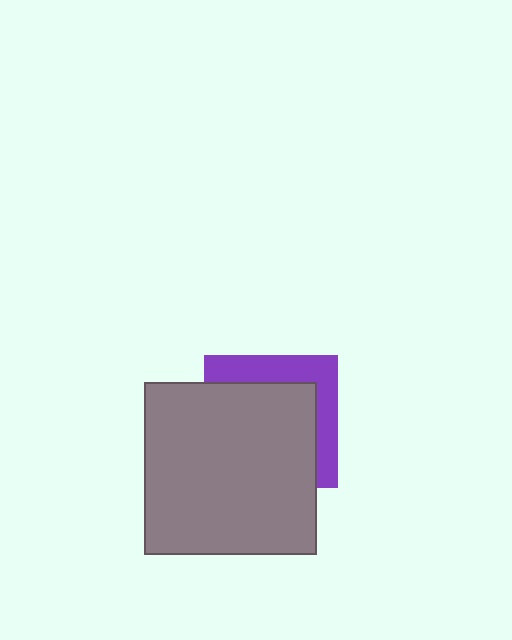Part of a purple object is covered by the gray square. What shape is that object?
It is a square.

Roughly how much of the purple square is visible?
A small part of it is visible (roughly 32%).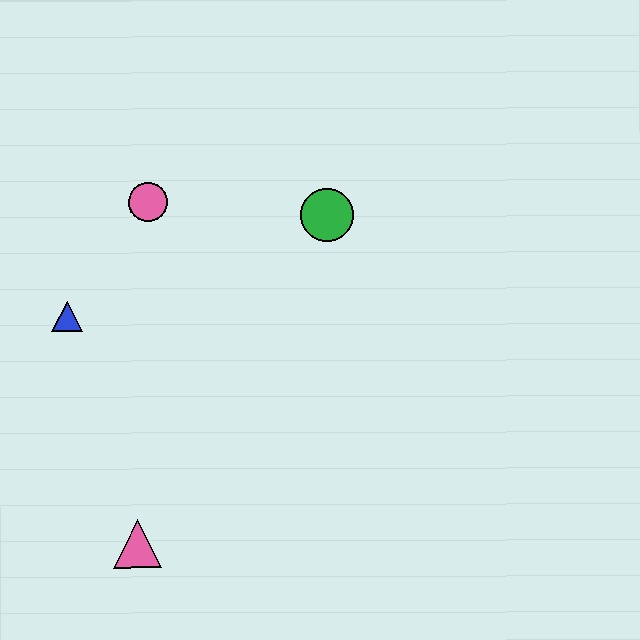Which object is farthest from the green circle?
The pink triangle is farthest from the green circle.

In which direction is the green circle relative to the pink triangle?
The green circle is above the pink triangle.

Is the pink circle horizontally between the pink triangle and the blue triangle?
No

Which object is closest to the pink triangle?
The blue triangle is closest to the pink triangle.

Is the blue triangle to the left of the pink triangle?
Yes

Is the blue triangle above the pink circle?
No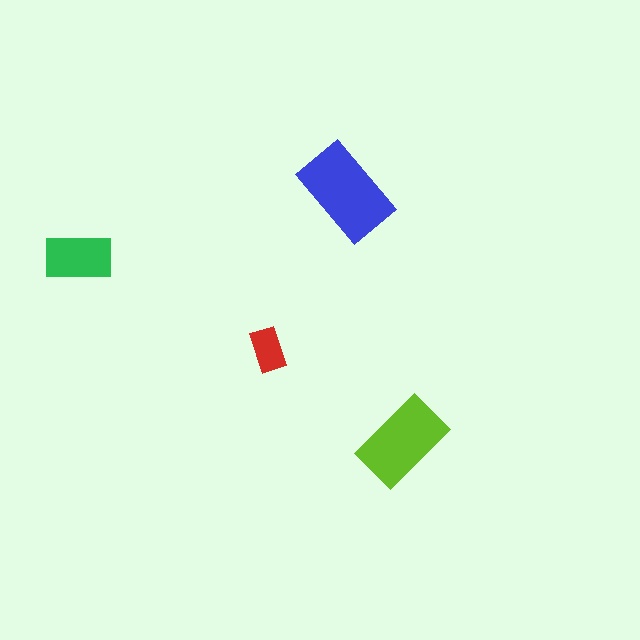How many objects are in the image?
There are 4 objects in the image.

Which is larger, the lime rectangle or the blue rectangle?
The blue one.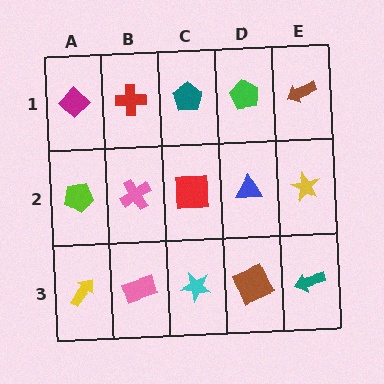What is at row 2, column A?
A lime pentagon.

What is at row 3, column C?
A cyan star.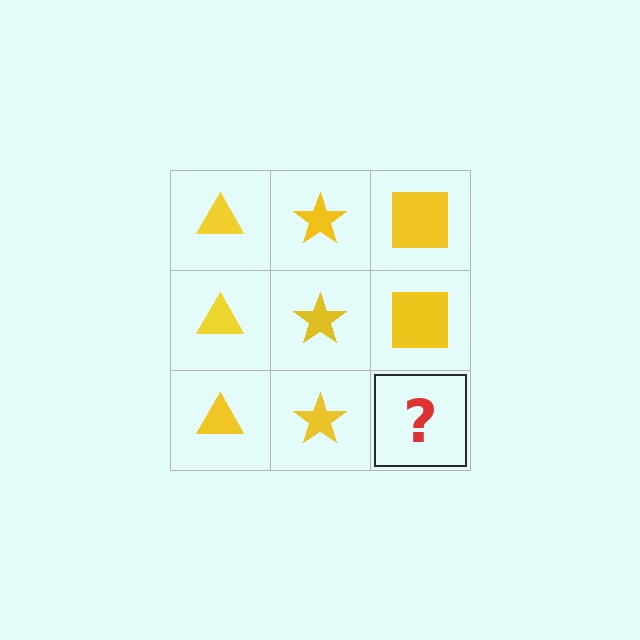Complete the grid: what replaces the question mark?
The question mark should be replaced with a yellow square.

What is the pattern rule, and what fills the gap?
The rule is that each column has a consistent shape. The gap should be filled with a yellow square.